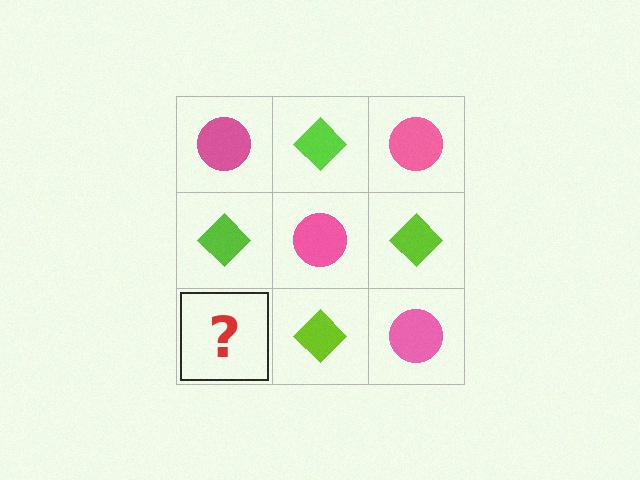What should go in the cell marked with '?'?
The missing cell should contain a pink circle.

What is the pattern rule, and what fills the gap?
The rule is that it alternates pink circle and lime diamond in a checkerboard pattern. The gap should be filled with a pink circle.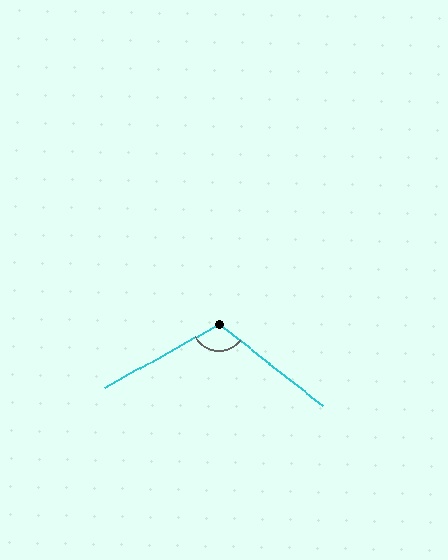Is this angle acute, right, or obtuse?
It is obtuse.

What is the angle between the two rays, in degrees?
Approximately 112 degrees.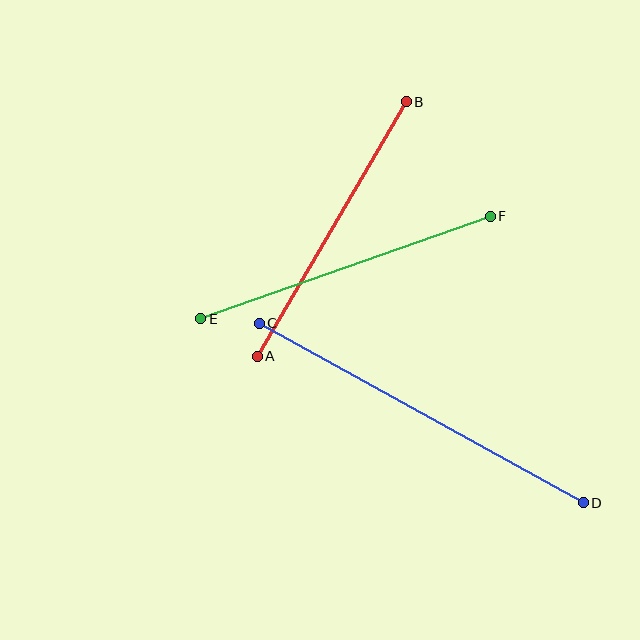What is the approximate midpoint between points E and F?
The midpoint is at approximately (345, 267) pixels.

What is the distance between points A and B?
The distance is approximately 295 pixels.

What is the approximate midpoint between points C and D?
The midpoint is at approximately (421, 413) pixels.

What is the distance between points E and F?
The distance is approximately 307 pixels.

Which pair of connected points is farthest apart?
Points C and D are farthest apart.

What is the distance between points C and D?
The distance is approximately 370 pixels.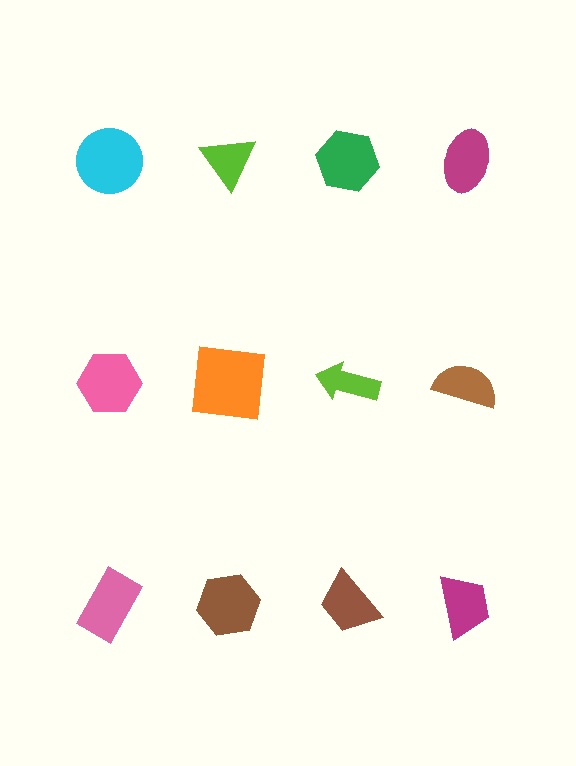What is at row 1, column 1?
A cyan circle.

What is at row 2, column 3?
A lime arrow.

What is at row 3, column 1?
A pink rectangle.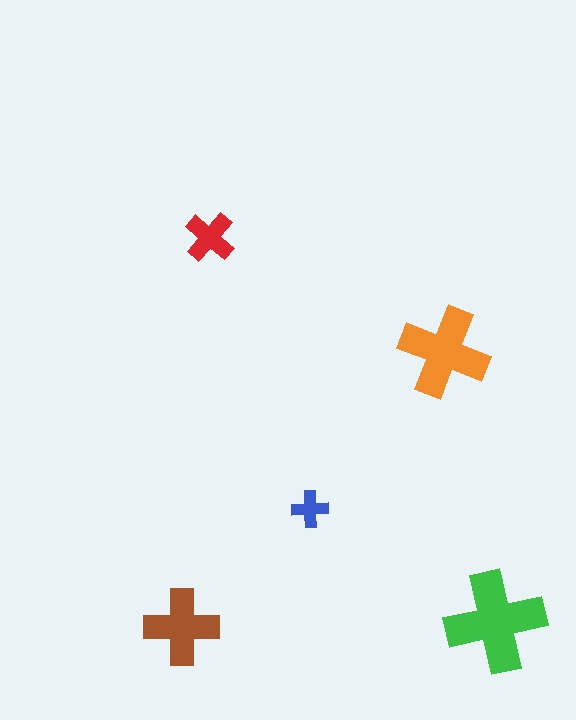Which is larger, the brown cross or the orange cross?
The orange one.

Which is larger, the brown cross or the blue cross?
The brown one.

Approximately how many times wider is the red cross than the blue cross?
About 1.5 times wider.